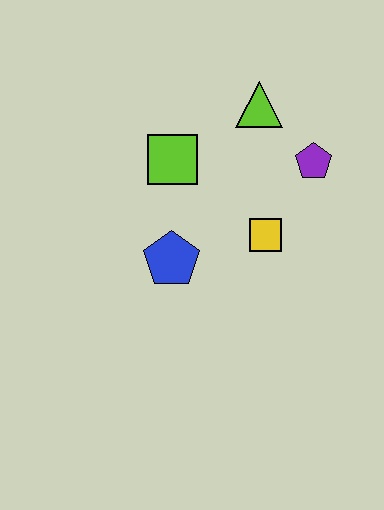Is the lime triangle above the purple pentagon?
Yes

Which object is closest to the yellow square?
The purple pentagon is closest to the yellow square.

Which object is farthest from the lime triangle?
The blue pentagon is farthest from the lime triangle.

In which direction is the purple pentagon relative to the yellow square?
The purple pentagon is above the yellow square.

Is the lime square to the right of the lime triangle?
No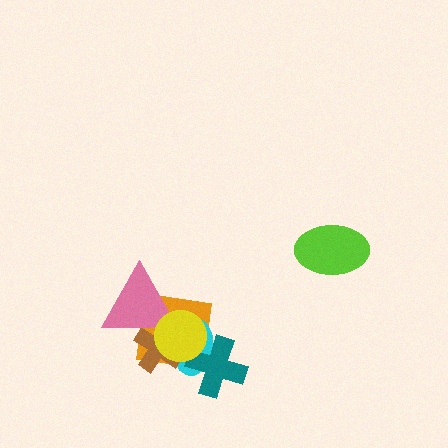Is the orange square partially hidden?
Yes, it is partially covered by another shape.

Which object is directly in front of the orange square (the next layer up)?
The cyan ellipse is directly in front of the orange square.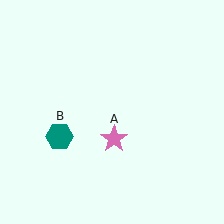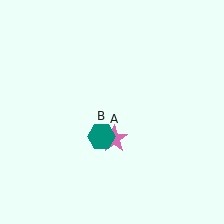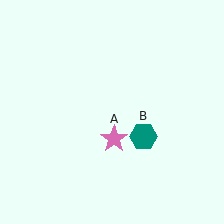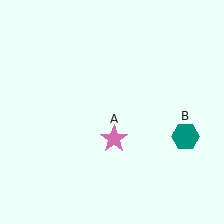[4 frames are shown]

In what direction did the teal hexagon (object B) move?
The teal hexagon (object B) moved right.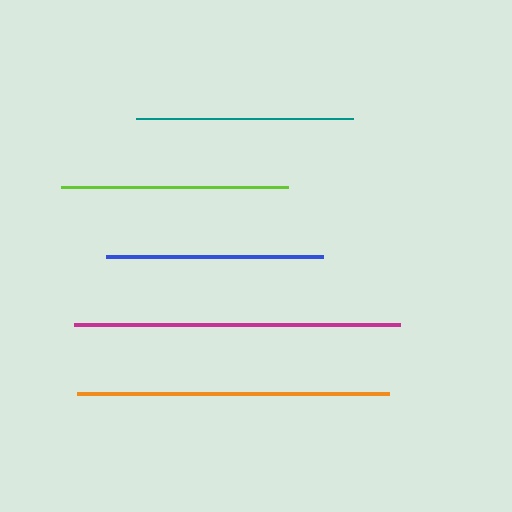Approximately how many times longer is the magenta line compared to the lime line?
The magenta line is approximately 1.4 times the length of the lime line.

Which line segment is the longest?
The magenta line is the longest at approximately 327 pixels.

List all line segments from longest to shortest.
From longest to shortest: magenta, orange, lime, teal, blue.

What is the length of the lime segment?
The lime segment is approximately 227 pixels long.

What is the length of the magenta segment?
The magenta segment is approximately 327 pixels long.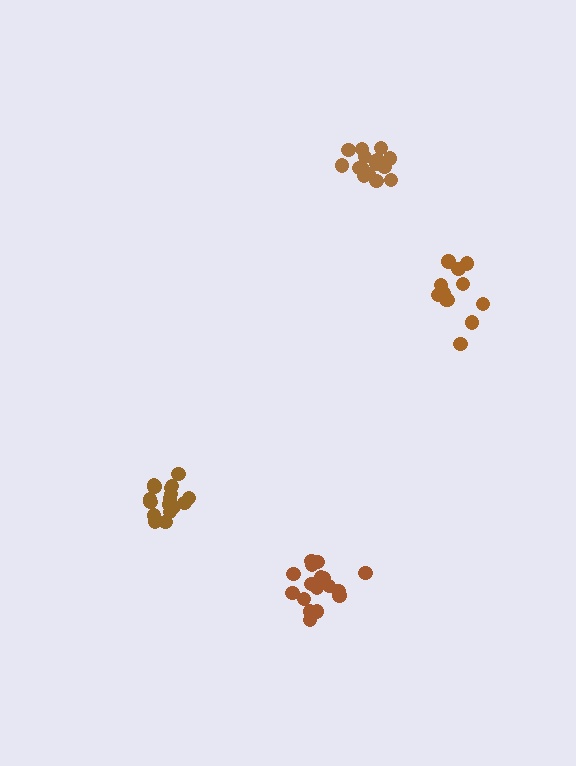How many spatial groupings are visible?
There are 4 spatial groupings.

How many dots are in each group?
Group 1: 16 dots, Group 2: 18 dots, Group 3: 17 dots, Group 4: 12 dots (63 total).